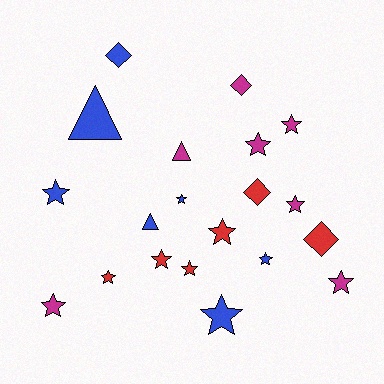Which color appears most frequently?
Magenta, with 7 objects.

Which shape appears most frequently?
Star, with 13 objects.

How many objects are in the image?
There are 20 objects.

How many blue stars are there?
There are 4 blue stars.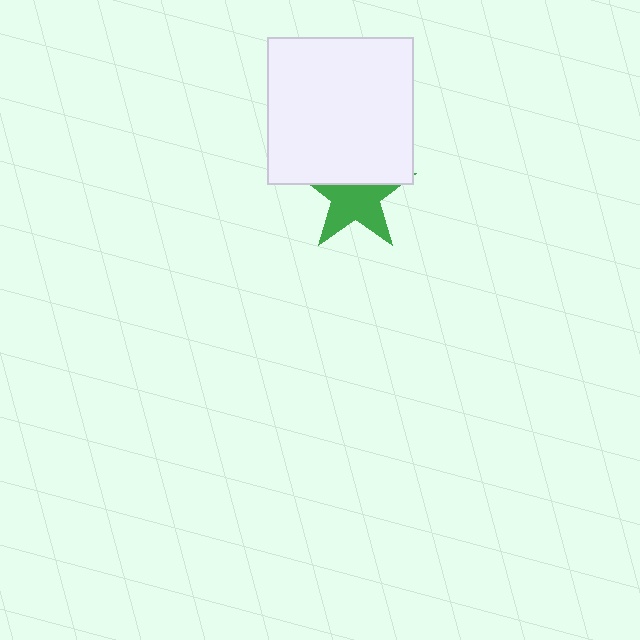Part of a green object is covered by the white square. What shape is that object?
It is a star.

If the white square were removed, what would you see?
You would see the complete green star.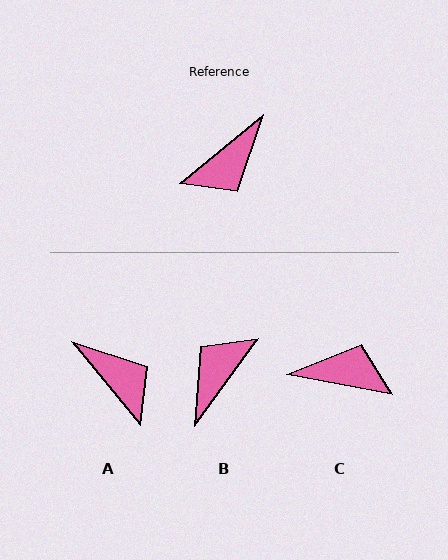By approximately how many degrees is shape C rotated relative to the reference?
Approximately 130 degrees counter-clockwise.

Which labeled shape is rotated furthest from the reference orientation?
B, about 165 degrees away.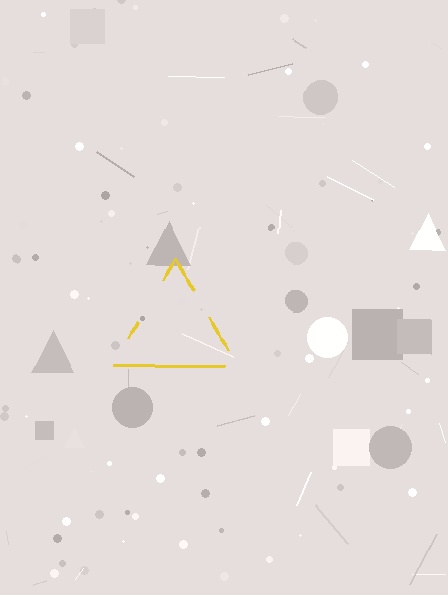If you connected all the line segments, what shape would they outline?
They would outline a triangle.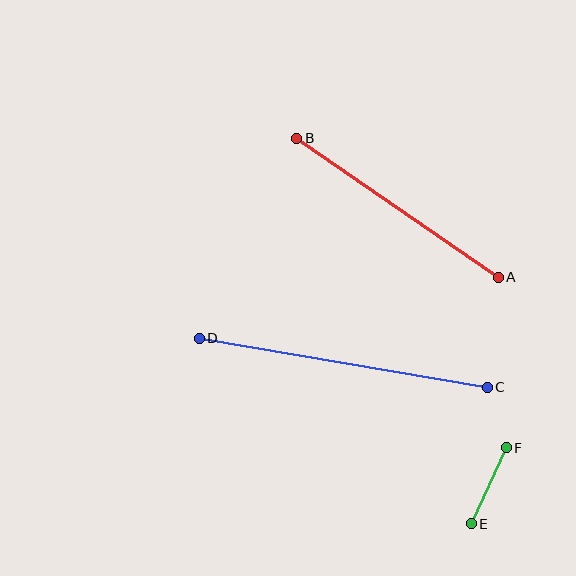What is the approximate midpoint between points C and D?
The midpoint is at approximately (343, 363) pixels.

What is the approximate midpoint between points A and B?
The midpoint is at approximately (397, 208) pixels.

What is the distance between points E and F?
The distance is approximately 84 pixels.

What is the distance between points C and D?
The distance is approximately 292 pixels.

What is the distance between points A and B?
The distance is approximately 245 pixels.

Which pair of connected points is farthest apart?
Points C and D are farthest apart.